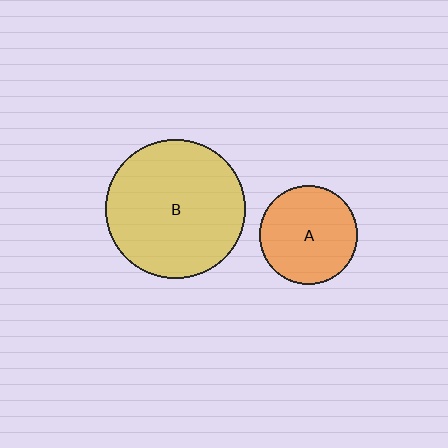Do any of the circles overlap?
No, none of the circles overlap.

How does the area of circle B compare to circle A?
Approximately 2.0 times.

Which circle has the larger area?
Circle B (yellow).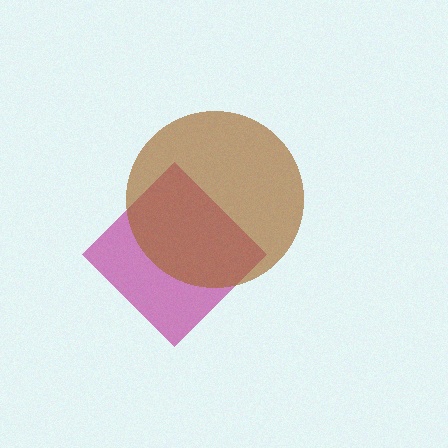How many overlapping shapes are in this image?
There are 2 overlapping shapes in the image.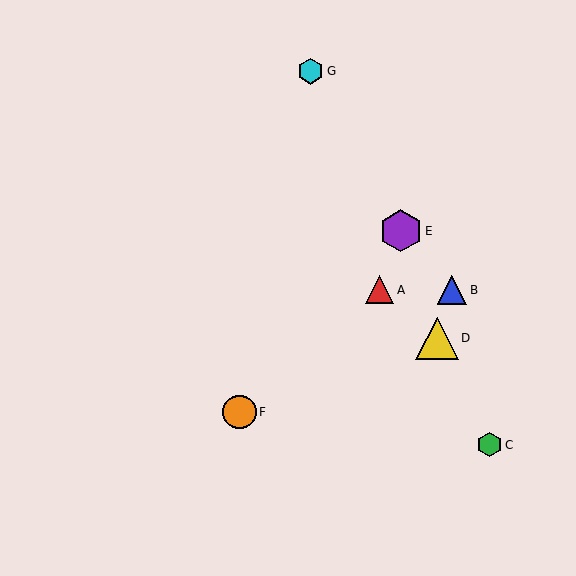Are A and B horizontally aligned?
Yes, both are at y≈290.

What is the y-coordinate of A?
Object A is at y≈290.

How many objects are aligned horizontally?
2 objects (A, B) are aligned horizontally.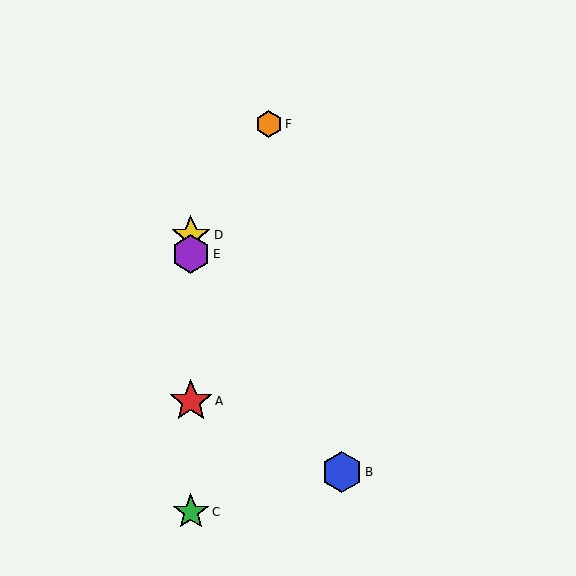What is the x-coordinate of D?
Object D is at x≈191.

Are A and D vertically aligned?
Yes, both are at x≈191.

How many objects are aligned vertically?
4 objects (A, C, D, E) are aligned vertically.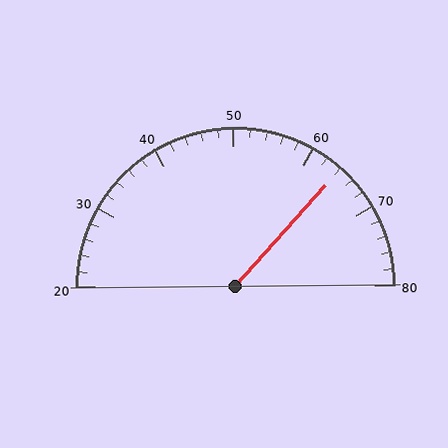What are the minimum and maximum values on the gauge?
The gauge ranges from 20 to 80.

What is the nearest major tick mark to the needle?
The nearest major tick mark is 60.